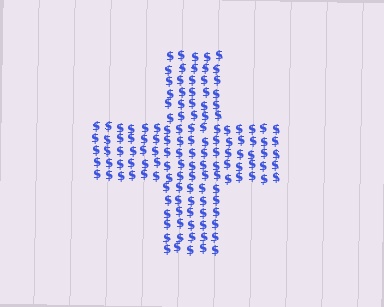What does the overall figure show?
The overall figure shows a cross.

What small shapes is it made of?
It is made of small dollar signs.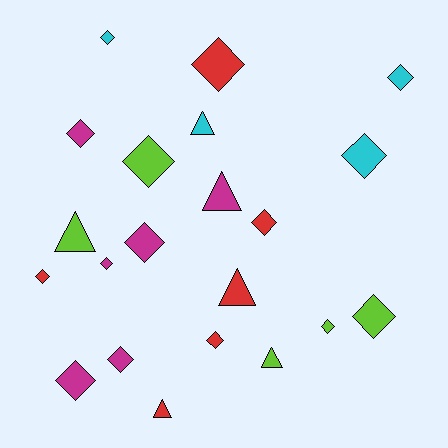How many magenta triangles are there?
There is 1 magenta triangle.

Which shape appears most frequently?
Diamond, with 15 objects.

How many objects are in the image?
There are 21 objects.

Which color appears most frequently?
Red, with 6 objects.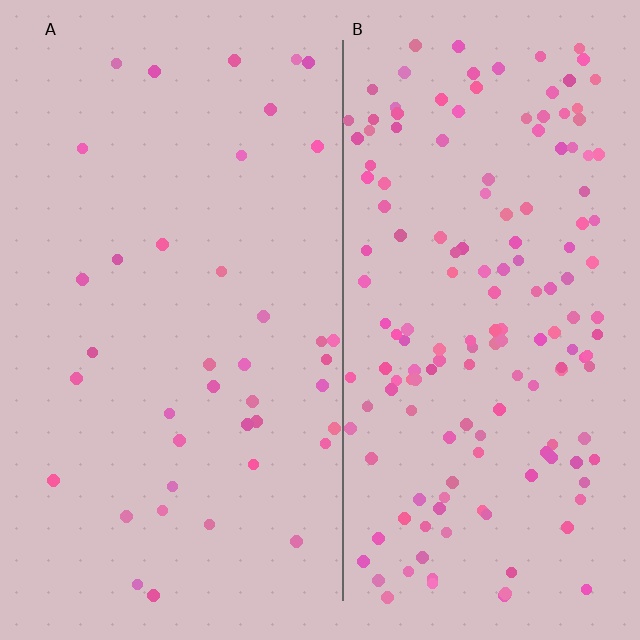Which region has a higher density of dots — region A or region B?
B (the right).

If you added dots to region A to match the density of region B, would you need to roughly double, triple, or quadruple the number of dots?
Approximately quadruple.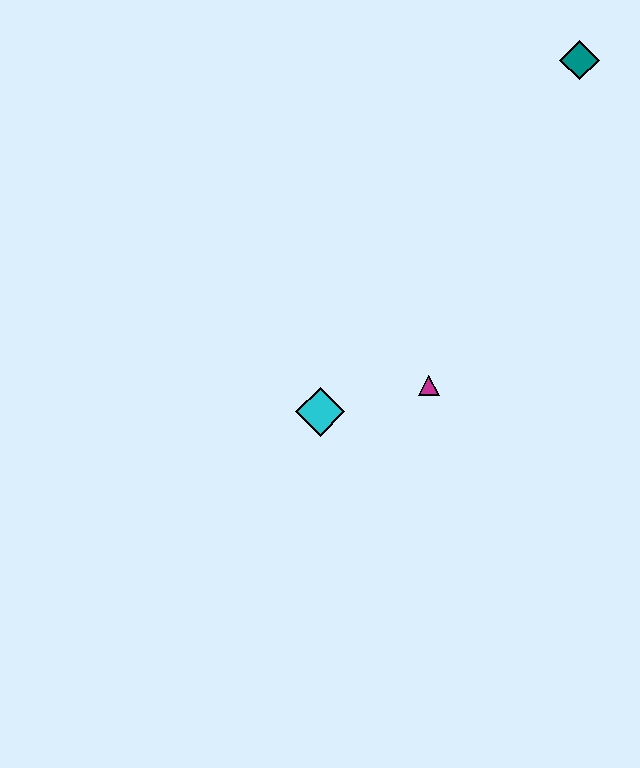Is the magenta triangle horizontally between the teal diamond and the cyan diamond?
Yes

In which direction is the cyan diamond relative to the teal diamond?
The cyan diamond is below the teal diamond.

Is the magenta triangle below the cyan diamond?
No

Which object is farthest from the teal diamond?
The cyan diamond is farthest from the teal diamond.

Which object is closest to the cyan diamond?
The magenta triangle is closest to the cyan diamond.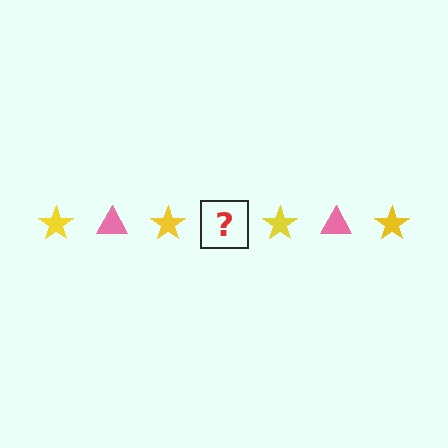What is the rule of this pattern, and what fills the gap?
The rule is that the pattern alternates between yellow star and pink triangle. The gap should be filled with a pink triangle.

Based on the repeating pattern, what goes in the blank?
The blank should be a pink triangle.